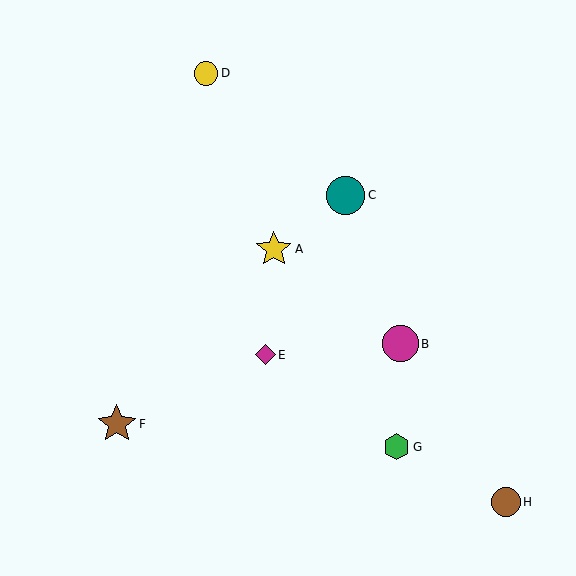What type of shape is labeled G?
Shape G is a green hexagon.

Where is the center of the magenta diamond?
The center of the magenta diamond is at (265, 355).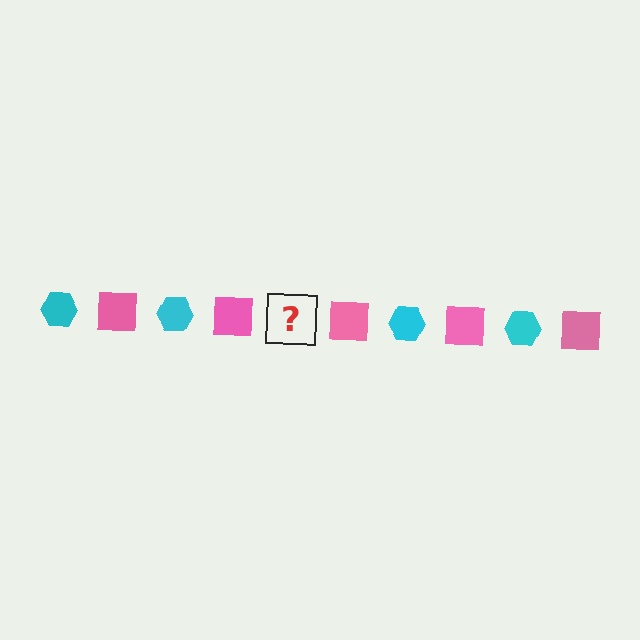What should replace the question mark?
The question mark should be replaced with a cyan hexagon.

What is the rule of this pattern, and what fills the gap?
The rule is that the pattern alternates between cyan hexagon and pink square. The gap should be filled with a cyan hexagon.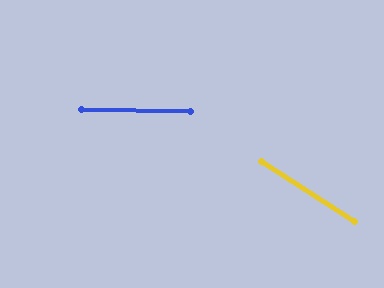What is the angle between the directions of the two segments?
Approximately 31 degrees.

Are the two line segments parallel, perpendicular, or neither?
Neither parallel nor perpendicular — they differ by about 31°.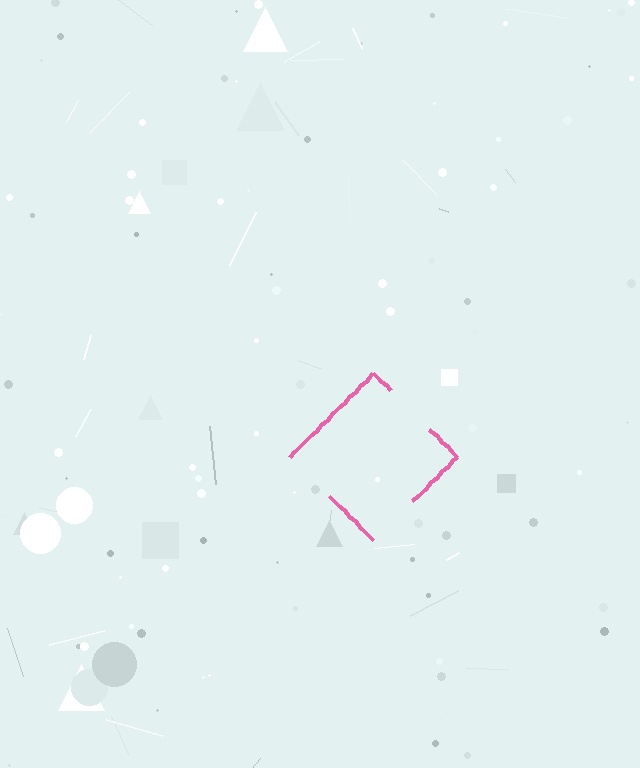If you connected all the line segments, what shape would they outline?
They would outline a diamond.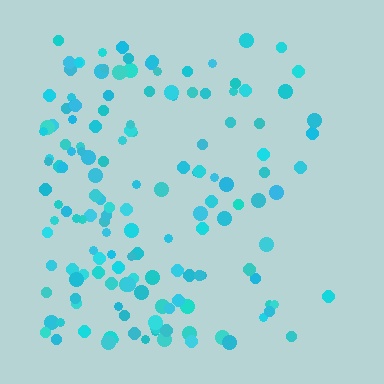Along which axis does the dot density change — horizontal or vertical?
Horizontal.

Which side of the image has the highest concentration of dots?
The left.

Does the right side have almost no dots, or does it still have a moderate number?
Still a moderate number, just noticeably fewer than the left.